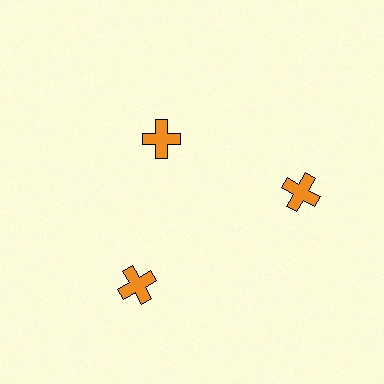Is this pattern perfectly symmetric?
No. The 3 orange crosses are arranged in a ring, but one element near the 11 o'clock position is pulled inward toward the center, breaking the 3-fold rotational symmetry.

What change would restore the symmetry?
The symmetry would be restored by moving it outward, back onto the ring so that all 3 crosses sit at equal angles and equal distance from the center.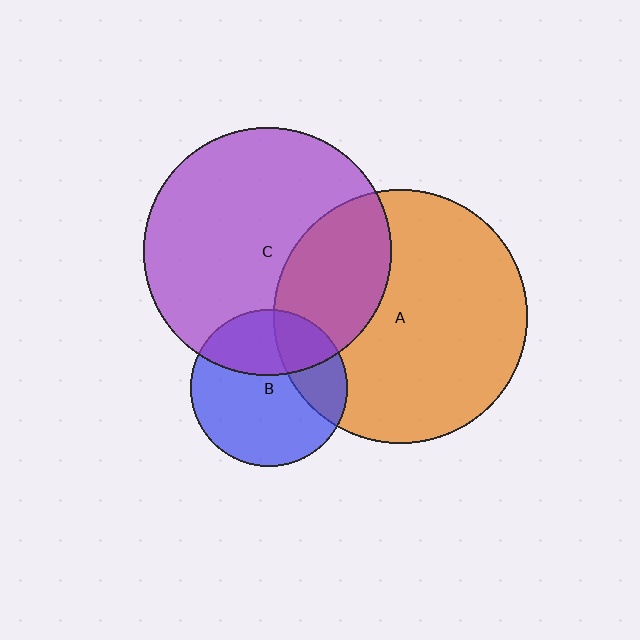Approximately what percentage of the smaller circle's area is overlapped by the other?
Approximately 25%.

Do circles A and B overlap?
Yes.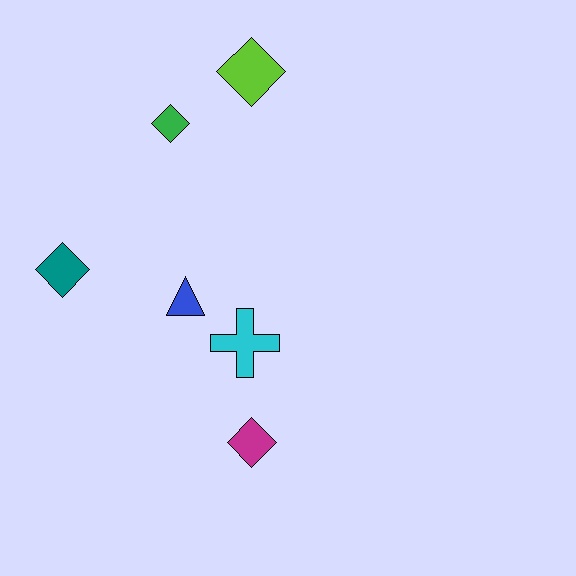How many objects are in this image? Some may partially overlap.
There are 6 objects.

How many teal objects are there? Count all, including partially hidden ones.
There is 1 teal object.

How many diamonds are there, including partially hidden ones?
There are 4 diamonds.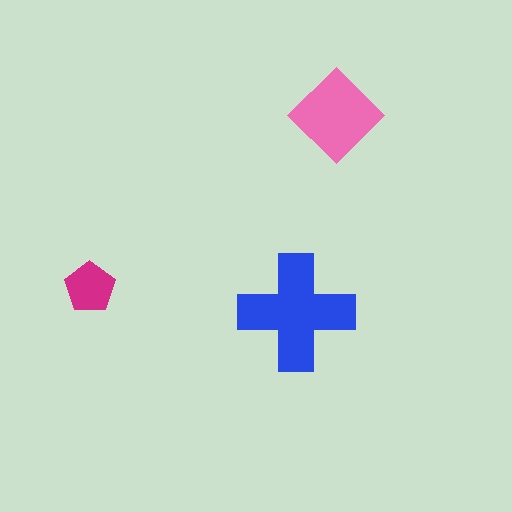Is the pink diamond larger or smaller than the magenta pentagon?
Larger.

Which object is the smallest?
The magenta pentagon.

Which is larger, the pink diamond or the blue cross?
The blue cross.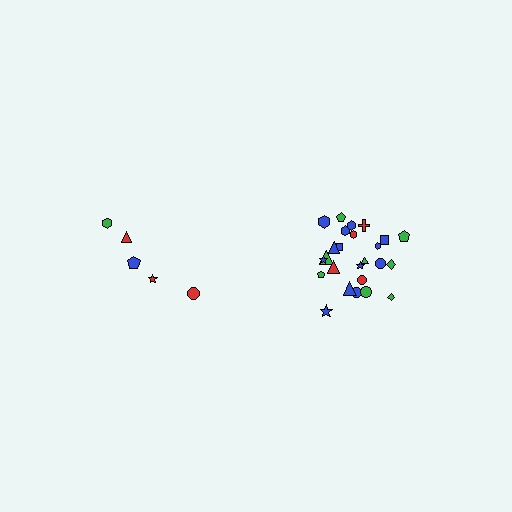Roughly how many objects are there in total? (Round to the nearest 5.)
Roughly 30 objects in total.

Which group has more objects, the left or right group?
The right group.